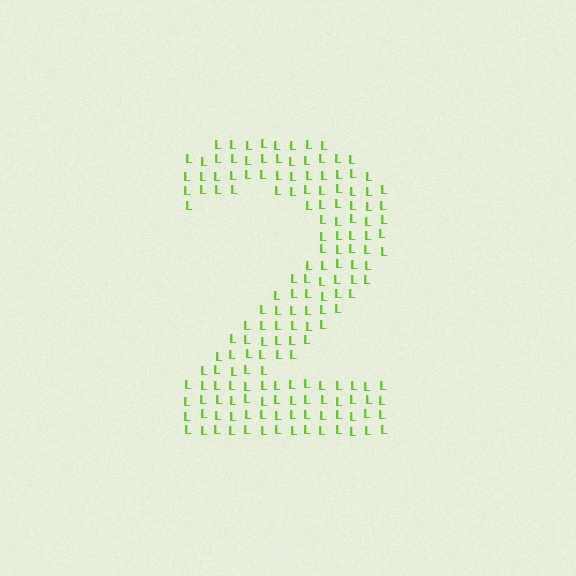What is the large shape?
The large shape is the digit 2.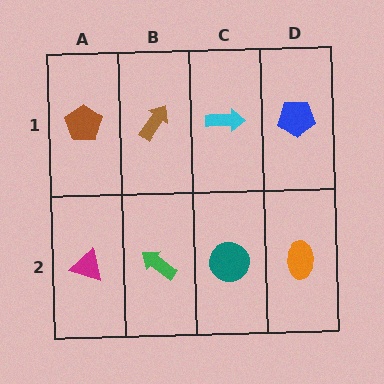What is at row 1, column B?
A brown arrow.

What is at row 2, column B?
A green arrow.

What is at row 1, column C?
A cyan arrow.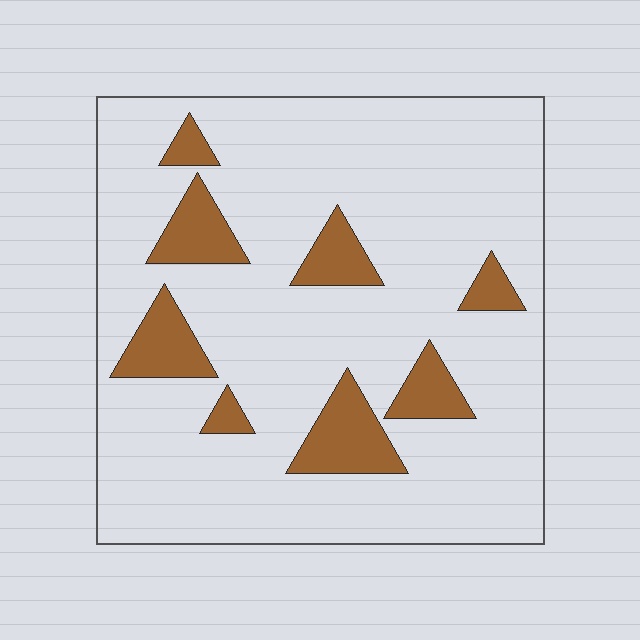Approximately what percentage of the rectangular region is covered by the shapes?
Approximately 15%.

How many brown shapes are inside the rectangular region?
8.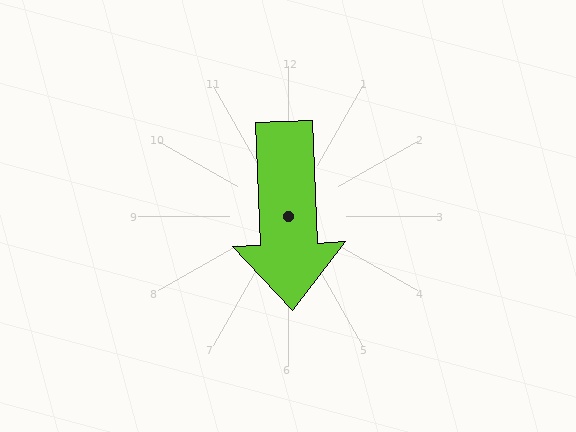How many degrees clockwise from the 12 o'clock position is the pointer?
Approximately 177 degrees.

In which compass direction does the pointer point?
South.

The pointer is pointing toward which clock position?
Roughly 6 o'clock.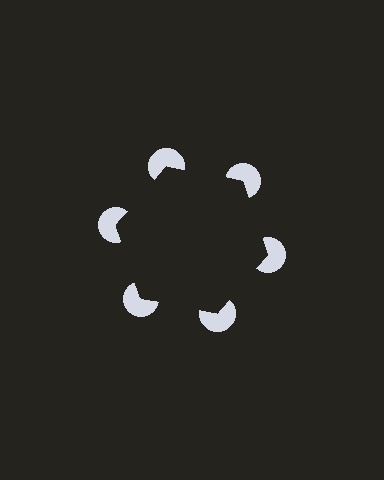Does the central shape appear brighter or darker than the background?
It typically appears slightly darker than the background, even though no actual brightness change is drawn.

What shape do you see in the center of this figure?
An illusory hexagon — its edges are inferred from the aligned wedge cuts in the pac-man discs, not physically drawn.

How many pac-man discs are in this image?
There are 6 — one at each vertex of the illusory hexagon.